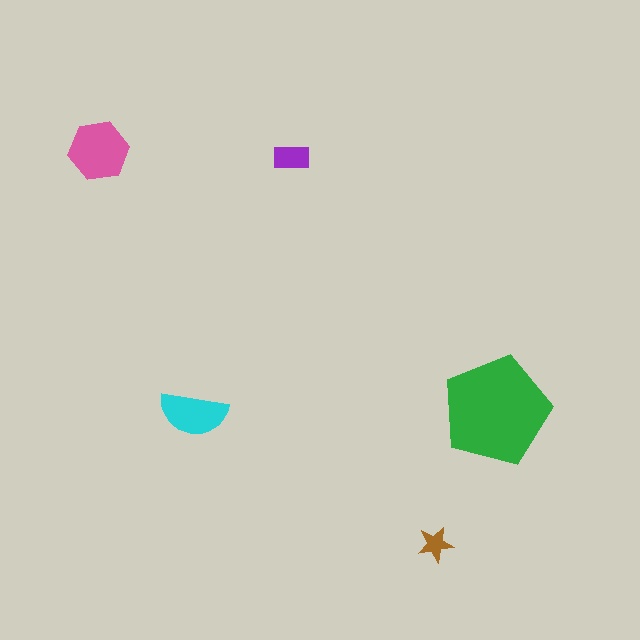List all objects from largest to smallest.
The green pentagon, the pink hexagon, the cyan semicircle, the purple rectangle, the brown star.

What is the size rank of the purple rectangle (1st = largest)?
4th.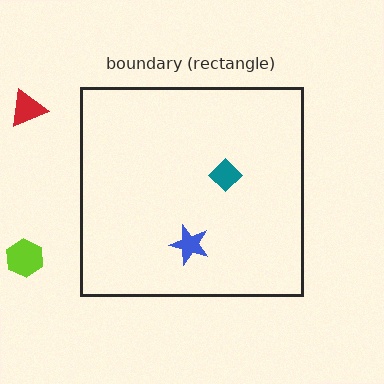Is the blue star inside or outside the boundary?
Inside.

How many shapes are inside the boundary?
2 inside, 2 outside.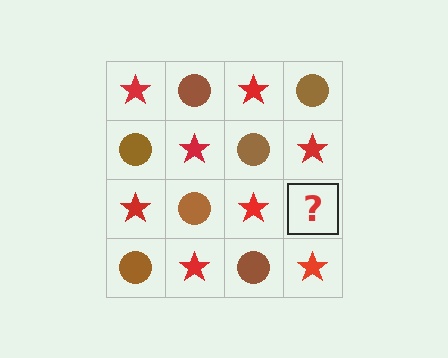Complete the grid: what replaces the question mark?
The question mark should be replaced with a brown circle.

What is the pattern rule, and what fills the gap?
The rule is that it alternates red star and brown circle in a checkerboard pattern. The gap should be filled with a brown circle.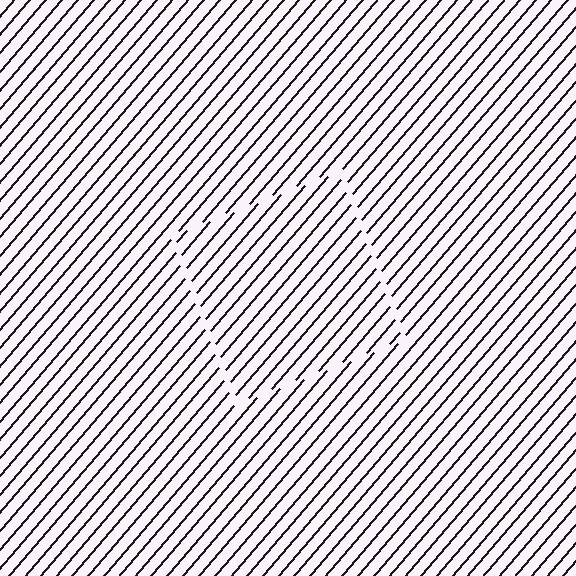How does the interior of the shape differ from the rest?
The interior of the shape contains the same grating, shifted by half a period — the contour is defined by the phase discontinuity where line-ends from the inner and outer gratings abut.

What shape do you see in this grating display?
An illusory square. The interior of the shape contains the same grating, shifted by half a period — the contour is defined by the phase discontinuity where line-ends from the inner and outer gratings abut.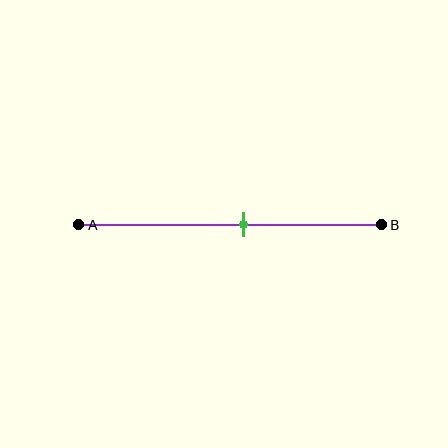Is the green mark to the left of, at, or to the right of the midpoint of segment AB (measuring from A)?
The green mark is to the right of the midpoint of segment AB.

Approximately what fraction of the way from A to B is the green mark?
The green mark is approximately 55% of the way from A to B.